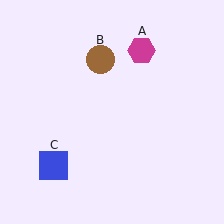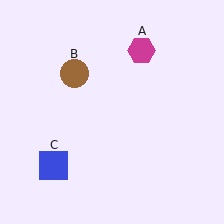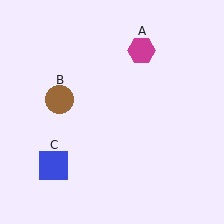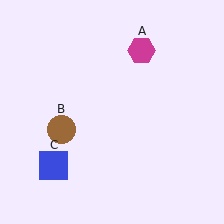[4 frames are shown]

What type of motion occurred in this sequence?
The brown circle (object B) rotated counterclockwise around the center of the scene.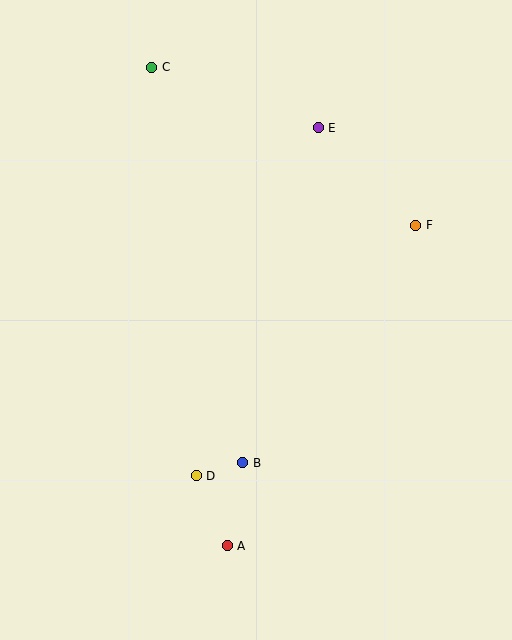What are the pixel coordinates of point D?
Point D is at (196, 476).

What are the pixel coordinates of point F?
Point F is at (416, 225).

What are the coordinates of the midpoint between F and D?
The midpoint between F and D is at (306, 351).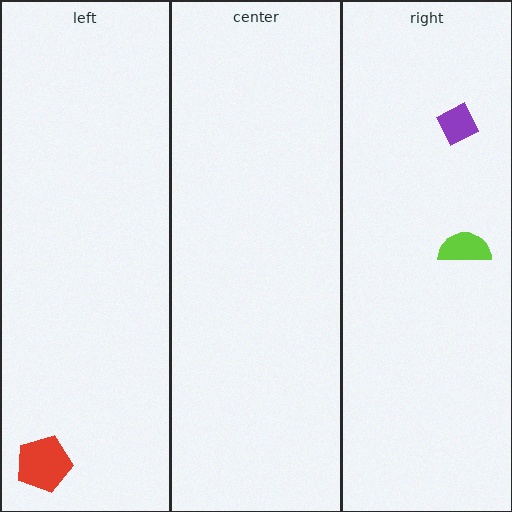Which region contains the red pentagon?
The left region.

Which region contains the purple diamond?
The right region.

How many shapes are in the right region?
2.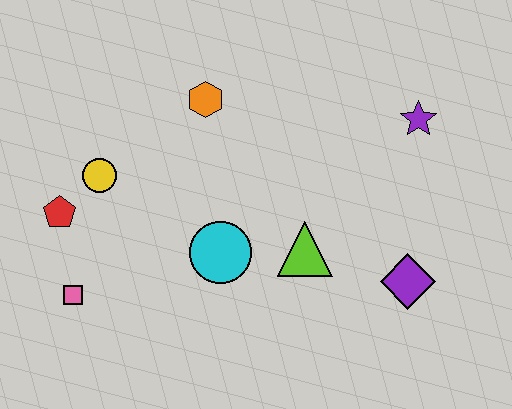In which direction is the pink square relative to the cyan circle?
The pink square is to the left of the cyan circle.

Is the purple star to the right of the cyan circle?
Yes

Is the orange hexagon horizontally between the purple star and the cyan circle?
No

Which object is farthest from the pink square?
The purple star is farthest from the pink square.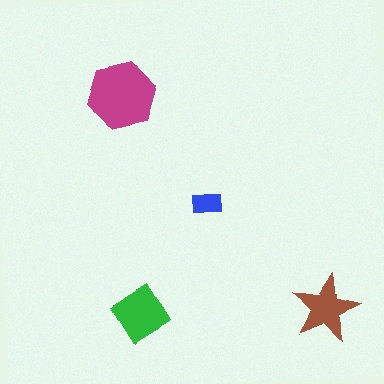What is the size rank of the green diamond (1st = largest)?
2nd.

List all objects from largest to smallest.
The magenta hexagon, the green diamond, the brown star, the blue rectangle.